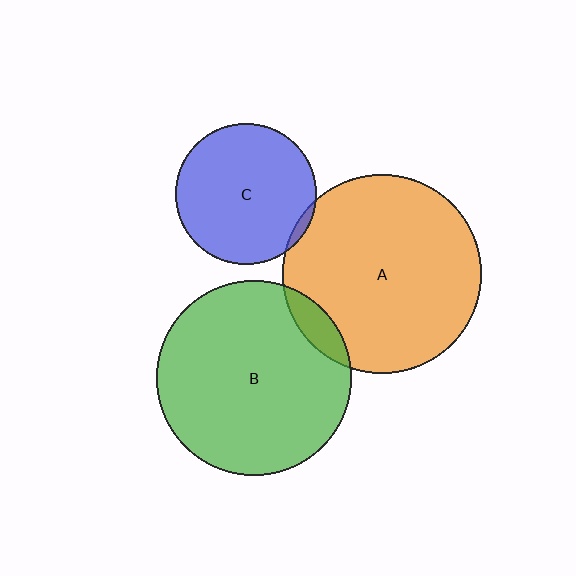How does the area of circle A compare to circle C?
Approximately 2.0 times.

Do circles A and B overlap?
Yes.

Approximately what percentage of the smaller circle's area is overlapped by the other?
Approximately 10%.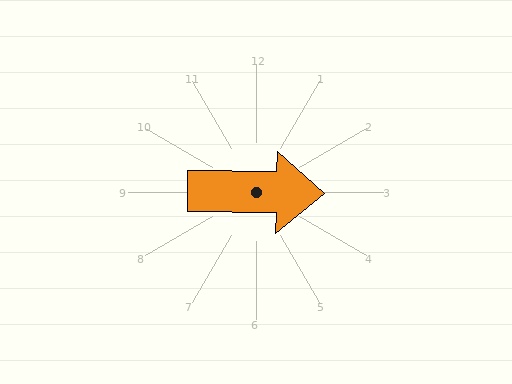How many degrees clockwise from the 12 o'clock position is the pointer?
Approximately 91 degrees.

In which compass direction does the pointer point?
East.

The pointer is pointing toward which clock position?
Roughly 3 o'clock.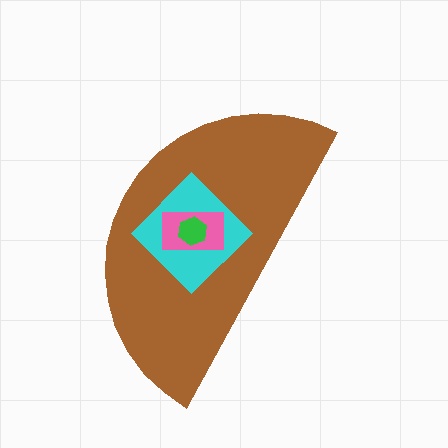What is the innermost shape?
The green hexagon.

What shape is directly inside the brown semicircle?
The cyan diamond.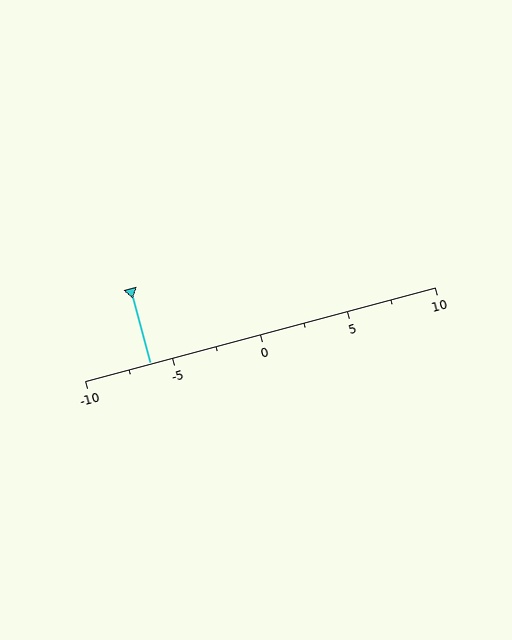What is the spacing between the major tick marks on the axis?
The major ticks are spaced 5 apart.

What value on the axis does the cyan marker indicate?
The marker indicates approximately -6.2.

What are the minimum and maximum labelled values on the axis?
The axis runs from -10 to 10.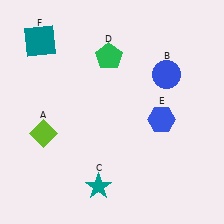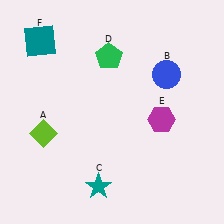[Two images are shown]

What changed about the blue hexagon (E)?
In Image 1, E is blue. In Image 2, it changed to magenta.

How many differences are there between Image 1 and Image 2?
There is 1 difference between the two images.